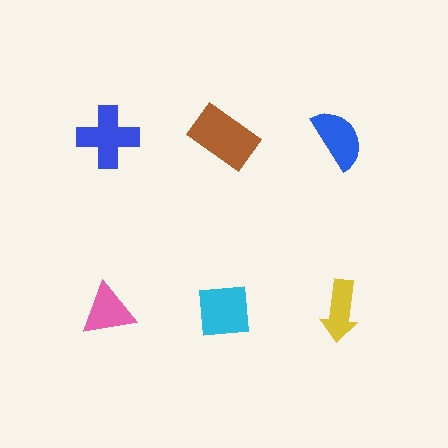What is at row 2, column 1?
A pink triangle.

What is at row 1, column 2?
A brown rectangle.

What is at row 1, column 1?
A blue cross.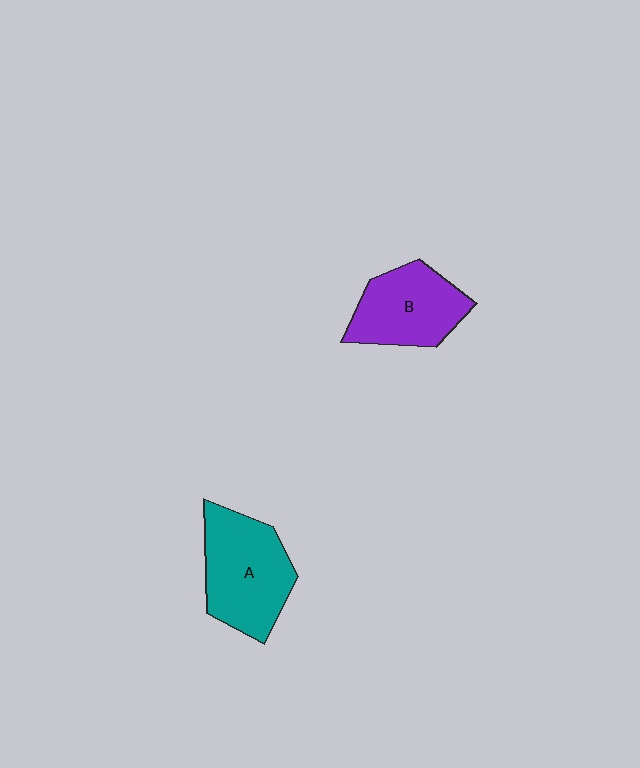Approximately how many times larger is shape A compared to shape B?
Approximately 1.2 times.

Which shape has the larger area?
Shape A (teal).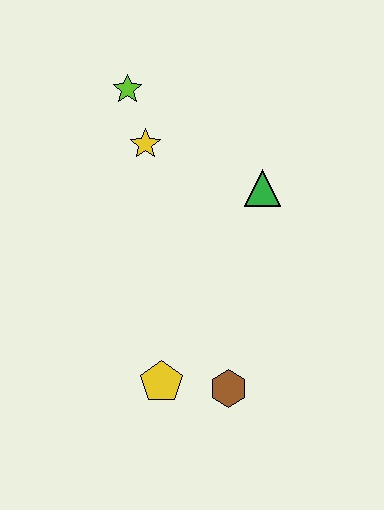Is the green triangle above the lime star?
No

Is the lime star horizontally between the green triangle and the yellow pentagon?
No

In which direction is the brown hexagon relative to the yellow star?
The brown hexagon is below the yellow star.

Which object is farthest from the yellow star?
The brown hexagon is farthest from the yellow star.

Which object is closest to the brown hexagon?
The yellow pentagon is closest to the brown hexagon.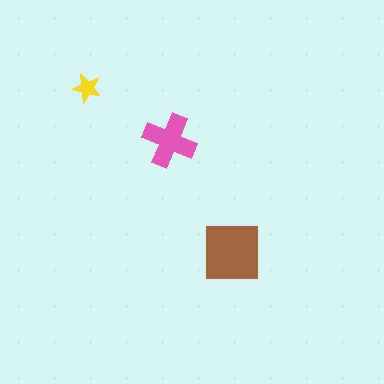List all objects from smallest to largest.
The yellow star, the pink cross, the brown square.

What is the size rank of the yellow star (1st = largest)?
3rd.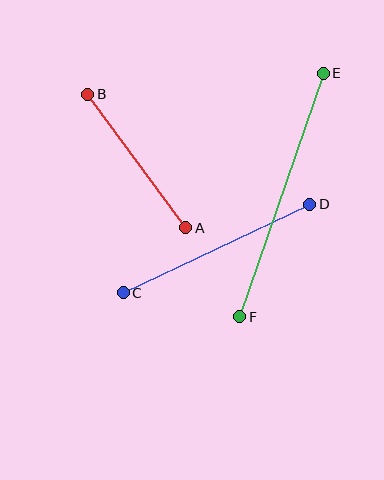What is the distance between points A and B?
The distance is approximately 166 pixels.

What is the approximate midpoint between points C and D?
The midpoint is at approximately (216, 249) pixels.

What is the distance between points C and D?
The distance is approximately 207 pixels.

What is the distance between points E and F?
The distance is approximately 257 pixels.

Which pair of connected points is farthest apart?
Points E and F are farthest apart.